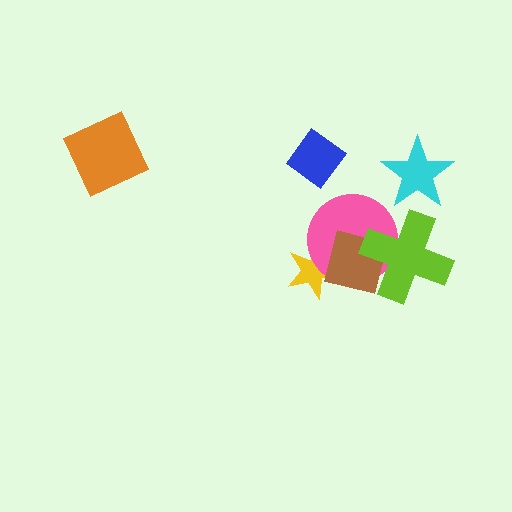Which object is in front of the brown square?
The lime cross is in front of the brown square.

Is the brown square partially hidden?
Yes, it is partially covered by another shape.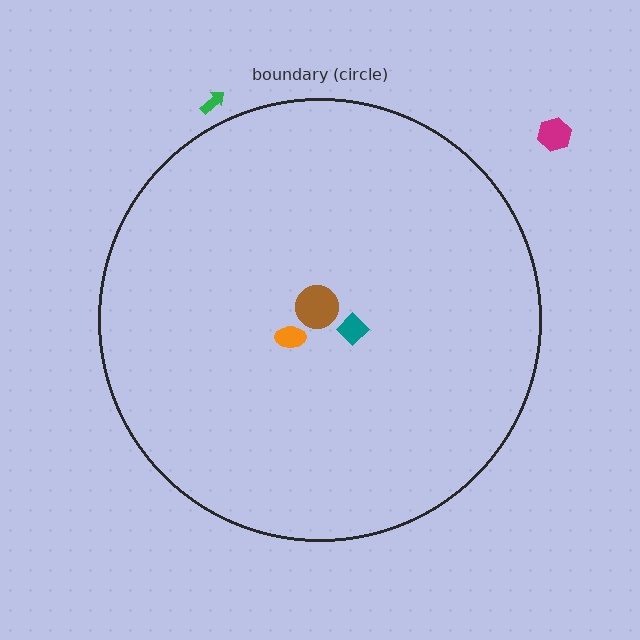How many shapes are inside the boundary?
3 inside, 2 outside.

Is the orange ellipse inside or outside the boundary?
Inside.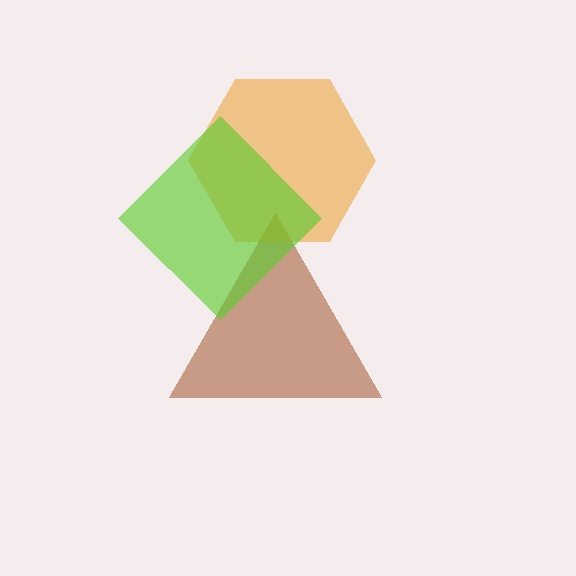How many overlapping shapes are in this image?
There are 3 overlapping shapes in the image.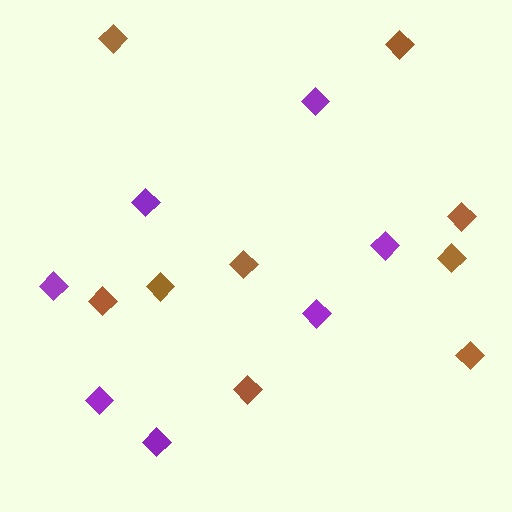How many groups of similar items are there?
There are 2 groups: one group of purple diamonds (7) and one group of brown diamonds (9).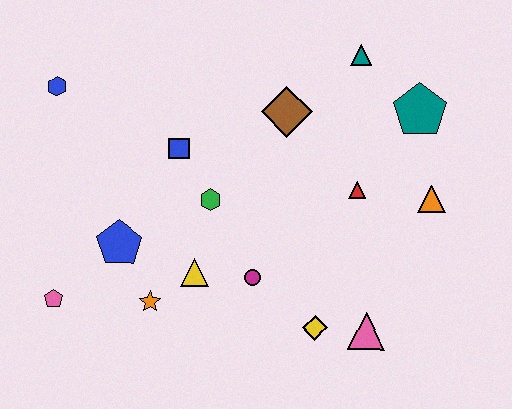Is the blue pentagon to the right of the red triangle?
No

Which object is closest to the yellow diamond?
The pink triangle is closest to the yellow diamond.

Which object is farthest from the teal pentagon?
The pink pentagon is farthest from the teal pentagon.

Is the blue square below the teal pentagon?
Yes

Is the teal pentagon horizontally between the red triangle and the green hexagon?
No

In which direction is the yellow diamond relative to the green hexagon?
The yellow diamond is below the green hexagon.